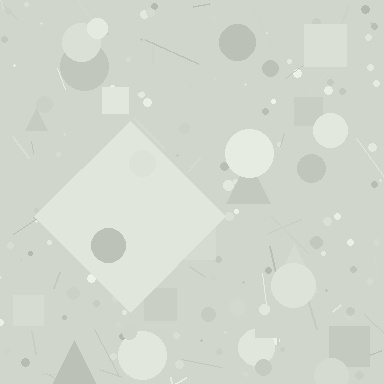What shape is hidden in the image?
A diamond is hidden in the image.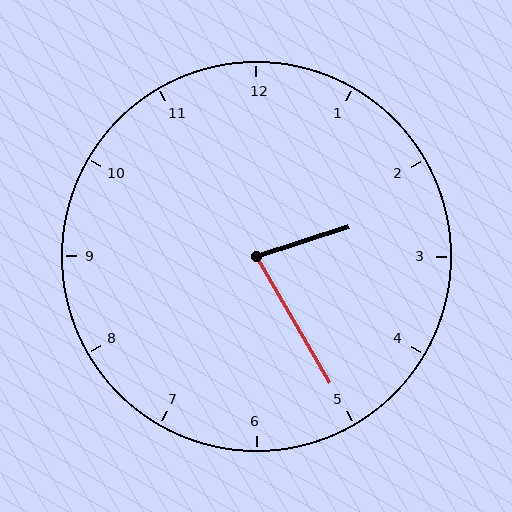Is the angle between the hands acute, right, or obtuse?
It is acute.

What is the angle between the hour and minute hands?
Approximately 78 degrees.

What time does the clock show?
2:25.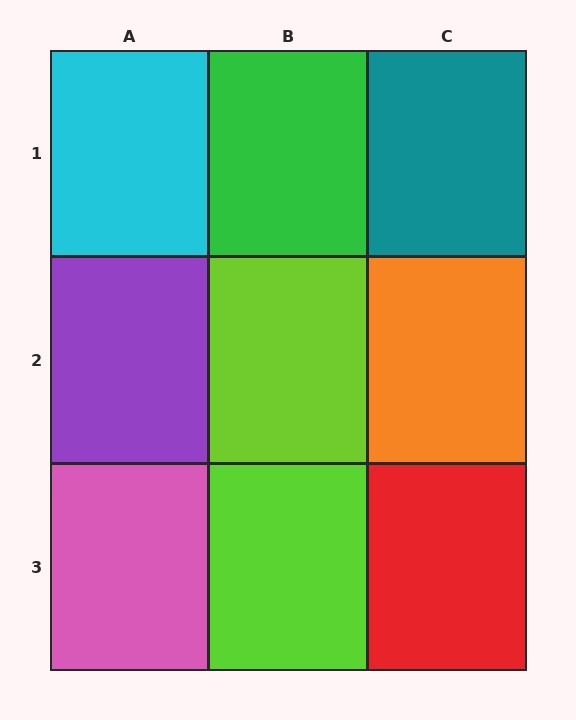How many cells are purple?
1 cell is purple.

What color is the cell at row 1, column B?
Green.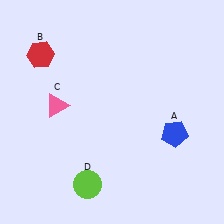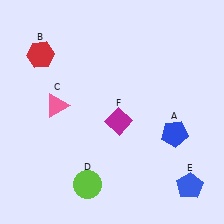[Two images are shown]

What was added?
A blue pentagon (E), a magenta diamond (F) were added in Image 2.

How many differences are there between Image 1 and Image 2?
There are 2 differences between the two images.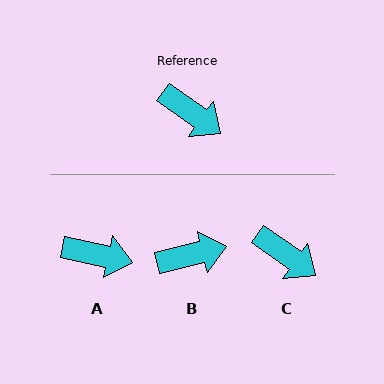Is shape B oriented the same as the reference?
No, it is off by about 49 degrees.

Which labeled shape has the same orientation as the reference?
C.